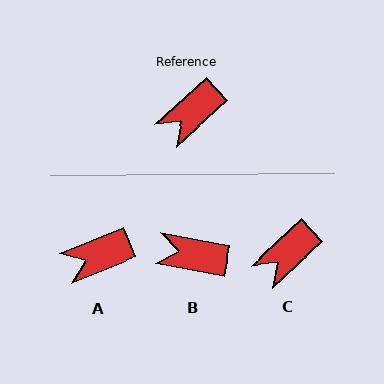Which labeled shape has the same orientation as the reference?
C.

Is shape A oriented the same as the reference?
No, it is off by about 21 degrees.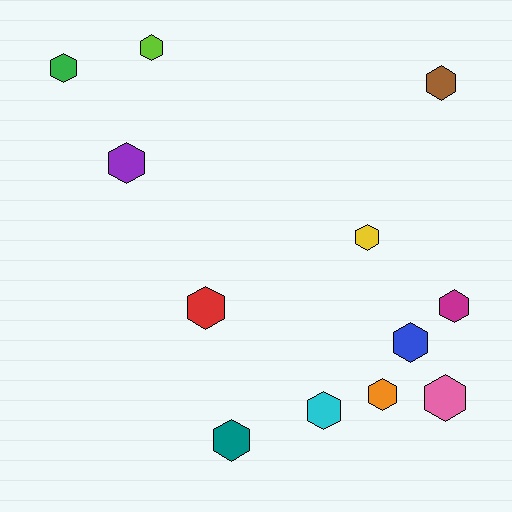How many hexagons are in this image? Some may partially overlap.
There are 12 hexagons.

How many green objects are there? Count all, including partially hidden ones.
There is 1 green object.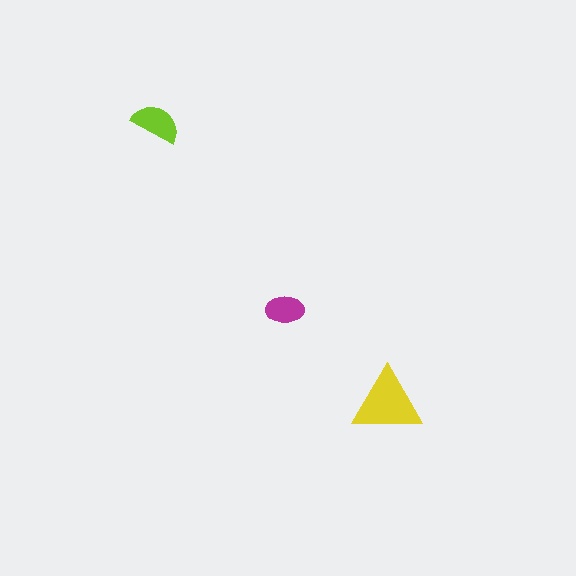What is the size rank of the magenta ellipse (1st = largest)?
3rd.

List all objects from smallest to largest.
The magenta ellipse, the lime semicircle, the yellow triangle.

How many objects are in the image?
There are 3 objects in the image.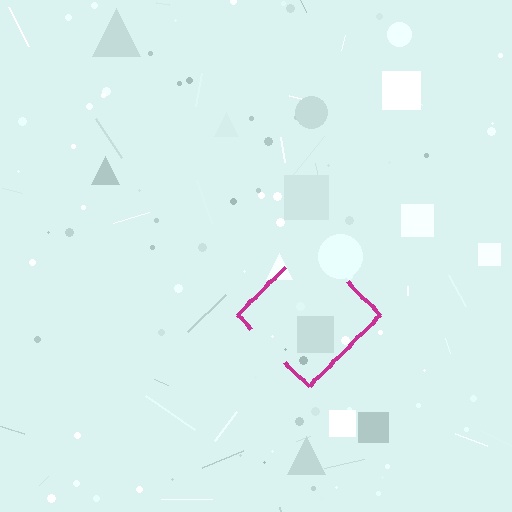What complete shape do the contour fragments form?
The contour fragments form a diamond.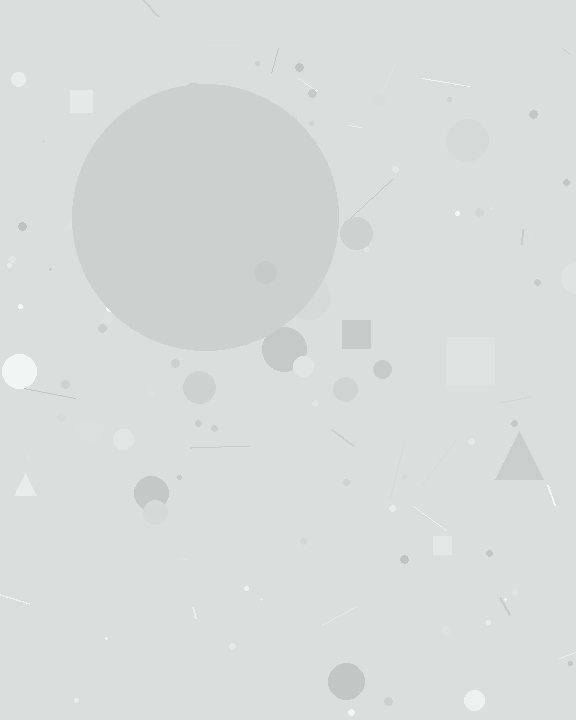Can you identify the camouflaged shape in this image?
The camouflaged shape is a circle.